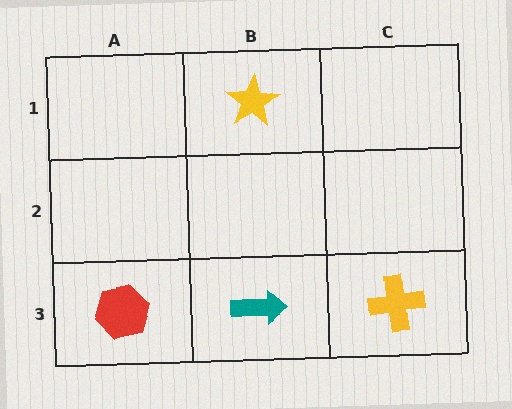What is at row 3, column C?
A yellow cross.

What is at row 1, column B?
A yellow star.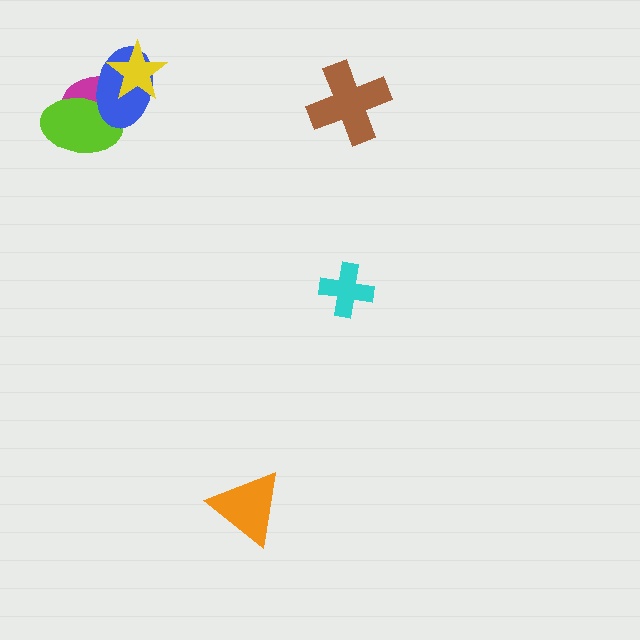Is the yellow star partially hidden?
No, no other shape covers it.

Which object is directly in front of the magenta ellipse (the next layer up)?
The lime ellipse is directly in front of the magenta ellipse.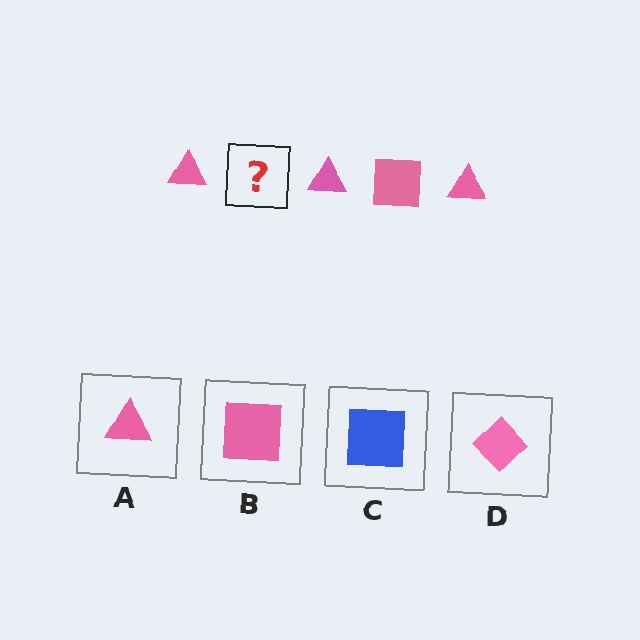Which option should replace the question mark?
Option B.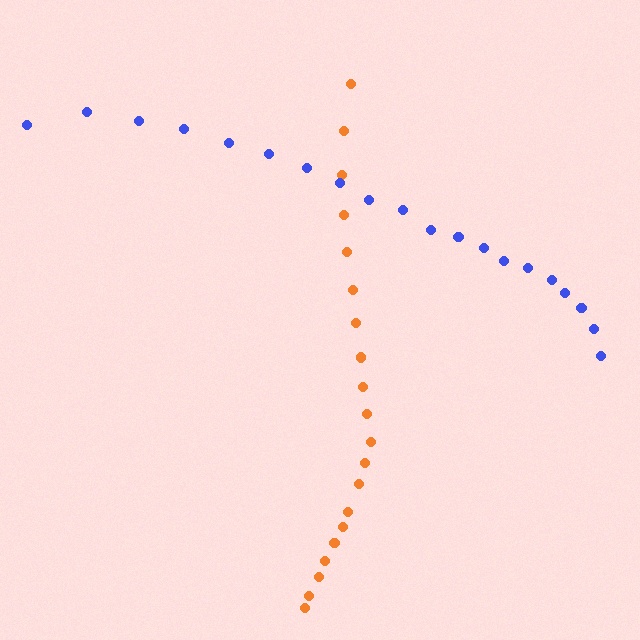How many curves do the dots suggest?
There are 2 distinct paths.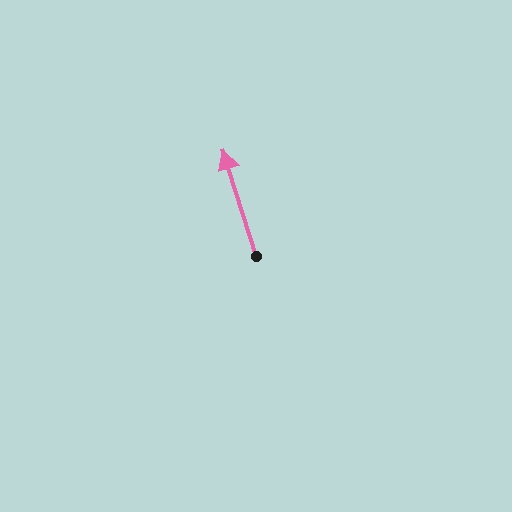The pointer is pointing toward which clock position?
Roughly 11 o'clock.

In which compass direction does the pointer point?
North.